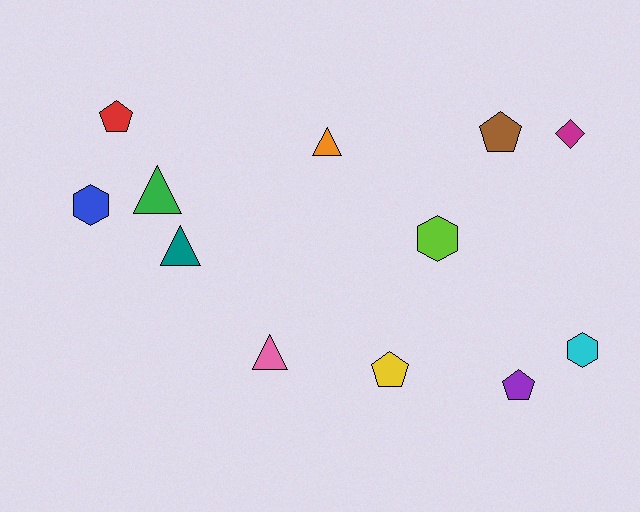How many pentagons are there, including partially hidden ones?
There are 4 pentagons.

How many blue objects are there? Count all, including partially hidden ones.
There is 1 blue object.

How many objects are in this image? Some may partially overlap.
There are 12 objects.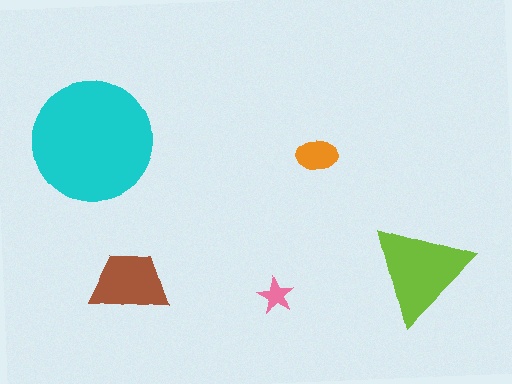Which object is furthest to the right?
The lime triangle is rightmost.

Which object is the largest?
The cyan circle.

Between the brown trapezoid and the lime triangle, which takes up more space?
The lime triangle.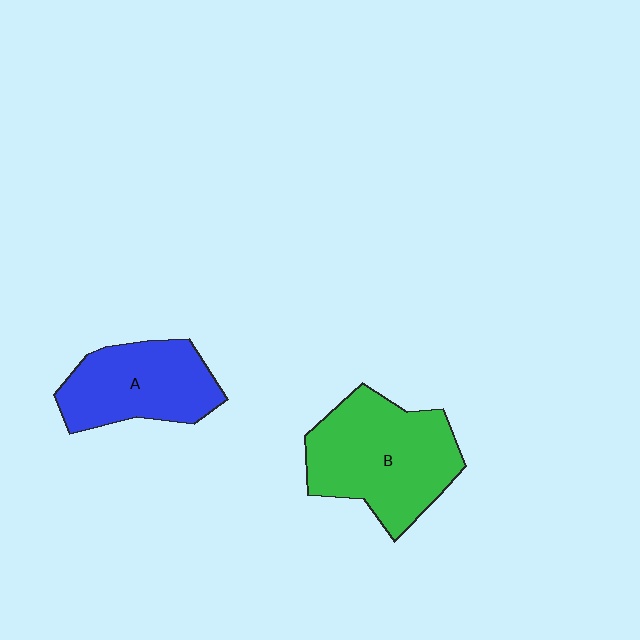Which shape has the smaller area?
Shape A (blue).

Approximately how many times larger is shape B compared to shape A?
Approximately 1.3 times.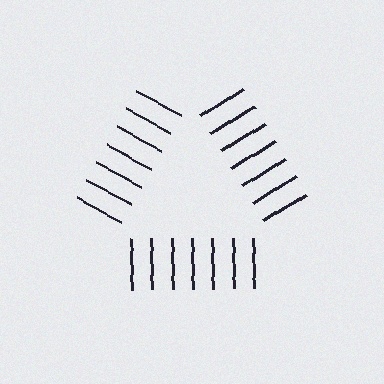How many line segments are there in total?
21 — 7 along each of the 3 edges.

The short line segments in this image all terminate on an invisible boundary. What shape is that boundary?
An illusory triangle — the line segments terminate on its edges but no continuous stroke is drawn.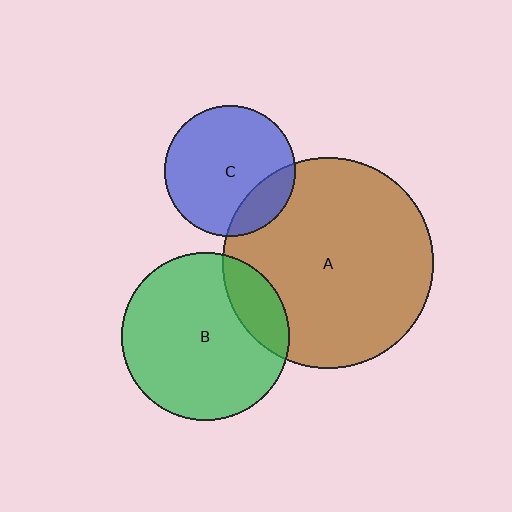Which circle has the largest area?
Circle A (brown).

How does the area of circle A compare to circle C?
Approximately 2.6 times.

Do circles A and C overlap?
Yes.